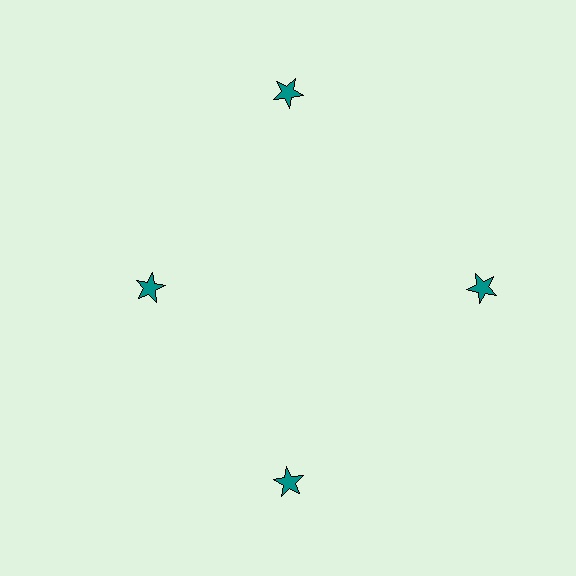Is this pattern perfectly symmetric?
No. The 4 teal stars are arranged in a ring, but one element near the 9 o'clock position is pulled inward toward the center, breaking the 4-fold rotational symmetry.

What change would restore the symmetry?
The symmetry would be restored by moving it outward, back onto the ring so that all 4 stars sit at equal angles and equal distance from the center.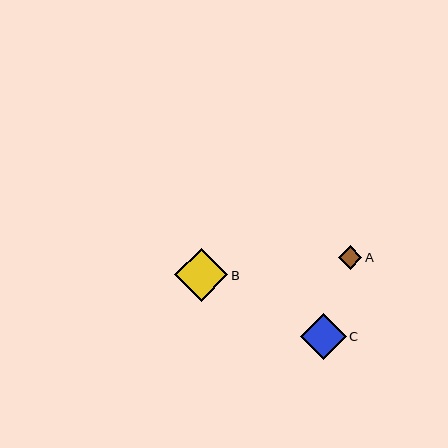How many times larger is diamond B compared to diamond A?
Diamond B is approximately 2.3 times the size of diamond A.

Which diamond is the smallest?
Diamond A is the smallest with a size of approximately 24 pixels.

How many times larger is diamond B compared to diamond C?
Diamond B is approximately 1.2 times the size of diamond C.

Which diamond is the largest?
Diamond B is the largest with a size of approximately 53 pixels.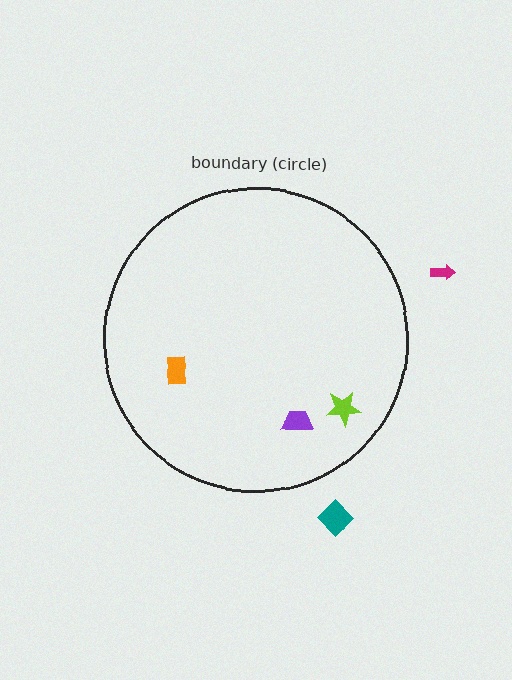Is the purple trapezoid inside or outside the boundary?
Inside.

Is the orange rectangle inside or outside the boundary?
Inside.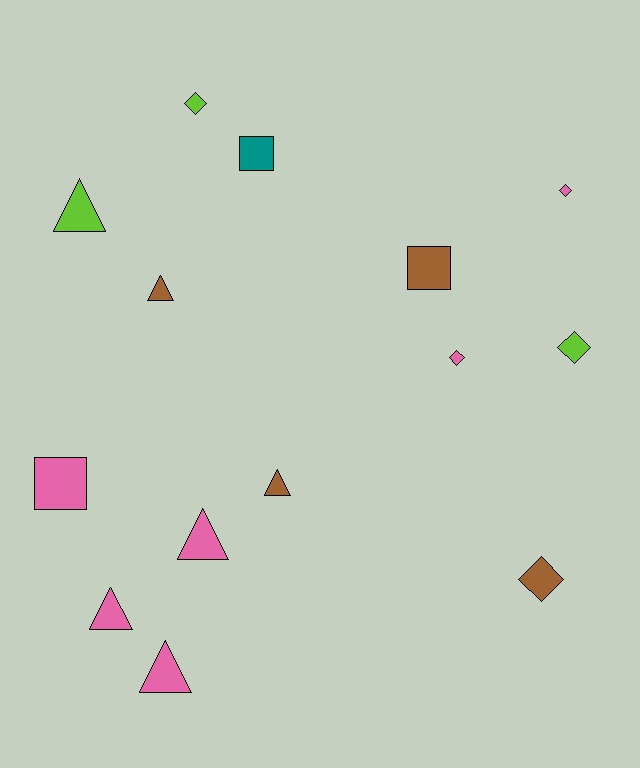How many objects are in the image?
There are 14 objects.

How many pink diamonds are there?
There are 2 pink diamonds.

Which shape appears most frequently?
Triangle, with 6 objects.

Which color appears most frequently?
Pink, with 6 objects.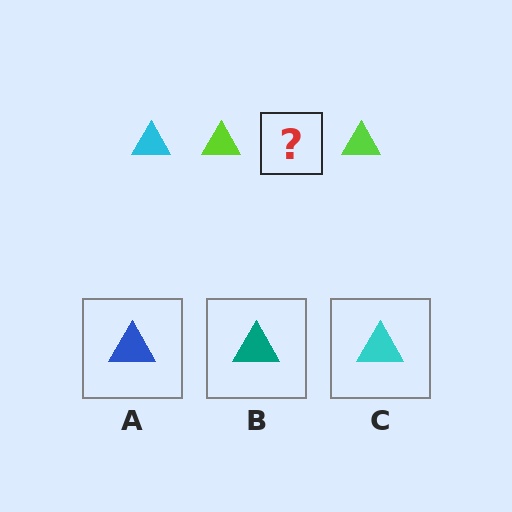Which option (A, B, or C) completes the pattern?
C.